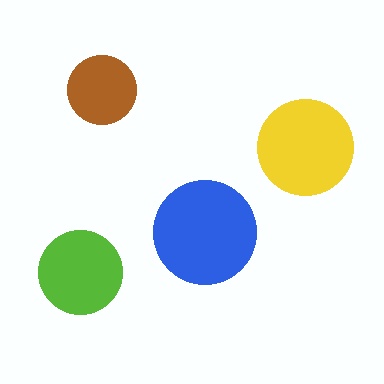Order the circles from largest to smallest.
the blue one, the yellow one, the lime one, the brown one.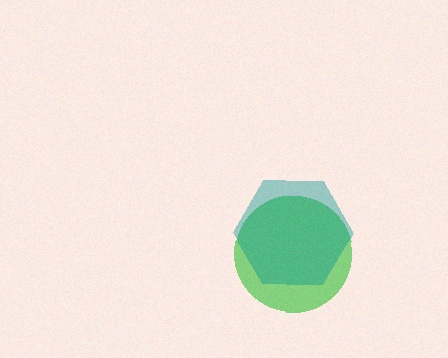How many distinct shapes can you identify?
There are 2 distinct shapes: a green circle, a teal hexagon.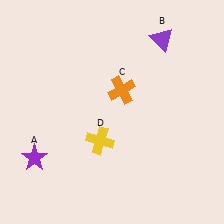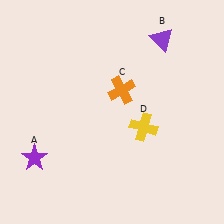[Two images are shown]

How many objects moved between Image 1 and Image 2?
1 object moved between the two images.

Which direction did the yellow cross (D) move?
The yellow cross (D) moved right.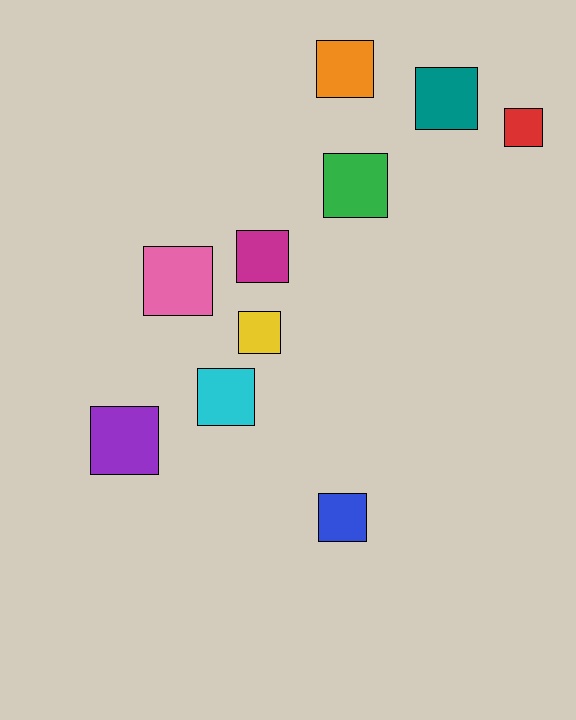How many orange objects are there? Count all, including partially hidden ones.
There is 1 orange object.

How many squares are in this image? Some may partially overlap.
There are 10 squares.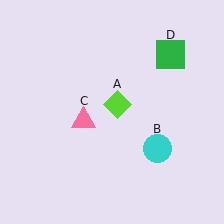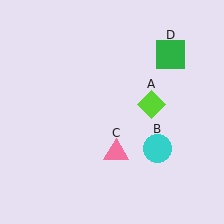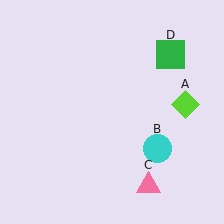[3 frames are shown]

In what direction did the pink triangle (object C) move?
The pink triangle (object C) moved down and to the right.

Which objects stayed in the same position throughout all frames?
Cyan circle (object B) and green square (object D) remained stationary.